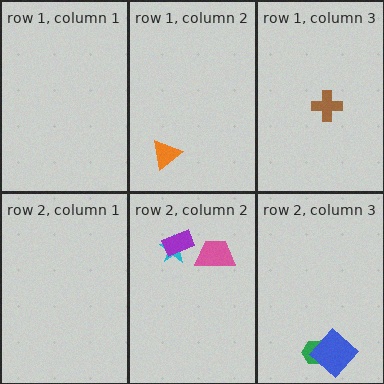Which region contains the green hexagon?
The row 2, column 3 region.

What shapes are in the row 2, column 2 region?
The cyan star, the pink trapezoid, the purple rectangle.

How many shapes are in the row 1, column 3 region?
1.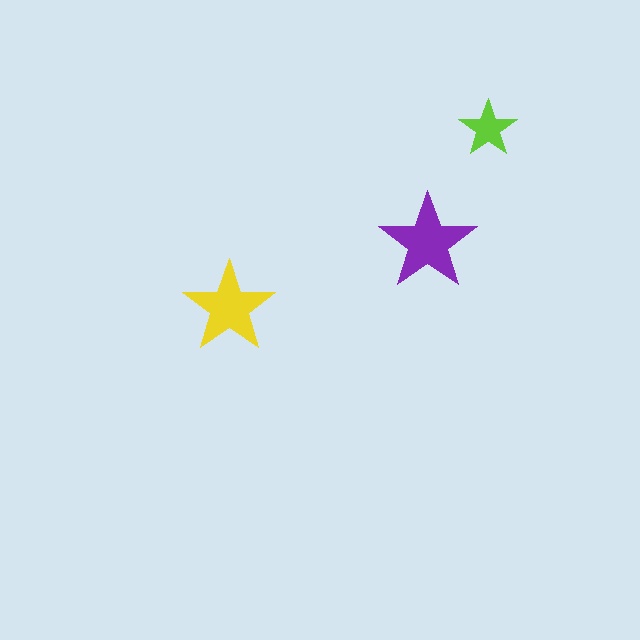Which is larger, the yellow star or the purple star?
The purple one.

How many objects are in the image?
There are 3 objects in the image.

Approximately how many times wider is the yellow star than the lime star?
About 1.5 times wider.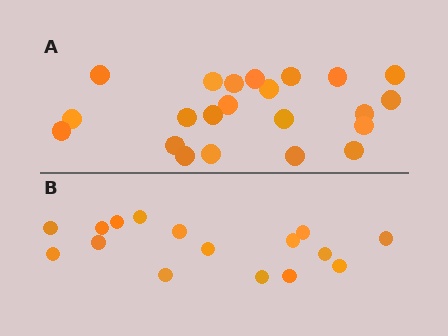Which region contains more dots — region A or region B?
Region A (the top region) has more dots.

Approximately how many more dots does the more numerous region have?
Region A has about 6 more dots than region B.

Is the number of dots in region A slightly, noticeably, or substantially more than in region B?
Region A has noticeably more, but not dramatically so. The ratio is roughly 1.4 to 1.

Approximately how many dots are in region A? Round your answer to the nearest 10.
About 20 dots. (The exact count is 22, which rounds to 20.)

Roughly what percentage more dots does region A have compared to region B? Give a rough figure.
About 40% more.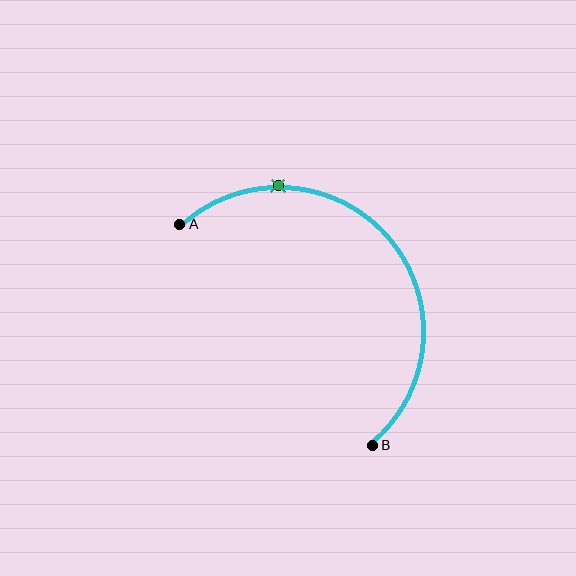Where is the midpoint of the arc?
The arc midpoint is the point on the curve farthest from the straight line joining A and B. It sits above and to the right of that line.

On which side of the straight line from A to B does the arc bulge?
The arc bulges above and to the right of the straight line connecting A and B.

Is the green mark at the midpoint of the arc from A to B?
No. The green mark lies on the arc but is closer to endpoint A. The arc midpoint would be at the point on the curve equidistant along the arc from both A and B.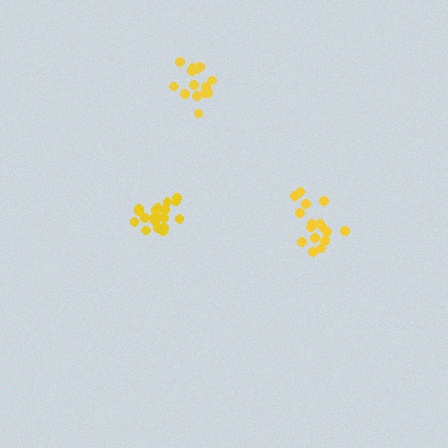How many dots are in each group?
Group 1: 19 dots, Group 2: 15 dots, Group 3: 16 dots (50 total).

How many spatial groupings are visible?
There are 3 spatial groupings.